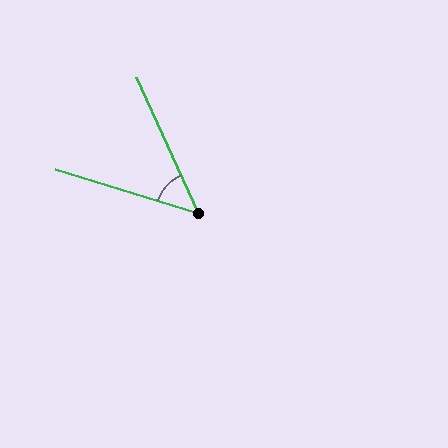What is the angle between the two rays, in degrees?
Approximately 48 degrees.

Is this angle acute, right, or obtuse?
It is acute.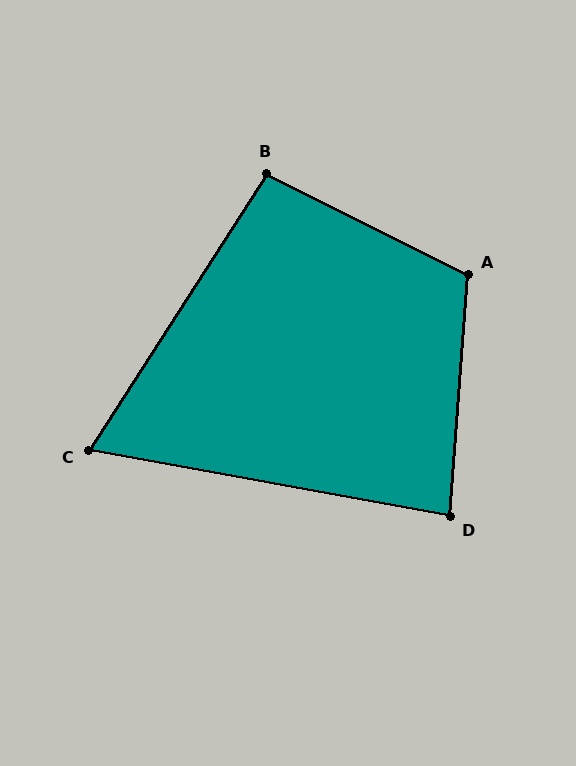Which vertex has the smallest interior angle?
C, at approximately 68 degrees.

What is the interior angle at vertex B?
Approximately 96 degrees (obtuse).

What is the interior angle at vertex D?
Approximately 84 degrees (acute).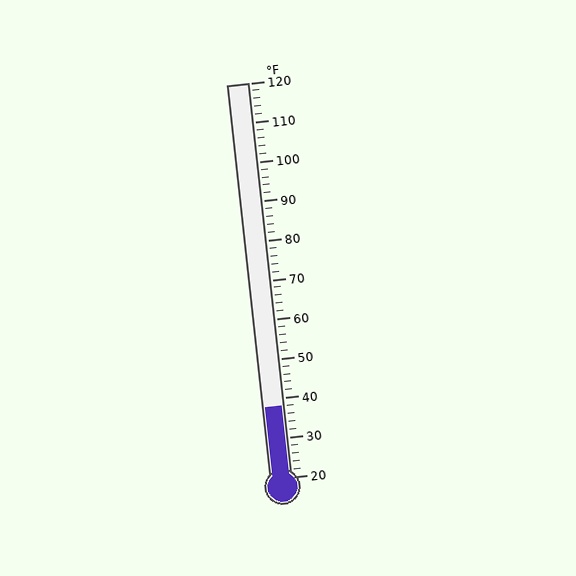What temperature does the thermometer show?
The thermometer shows approximately 38°F.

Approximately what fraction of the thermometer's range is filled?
The thermometer is filled to approximately 20% of its range.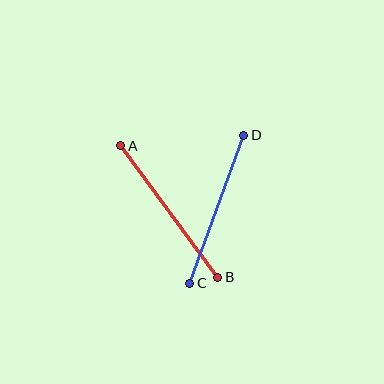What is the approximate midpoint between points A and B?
The midpoint is at approximately (169, 212) pixels.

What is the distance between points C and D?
The distance is approximately 158 pixels.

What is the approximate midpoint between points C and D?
The midpoint is at approximately (217, 209) pixels.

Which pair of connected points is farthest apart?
Points A and B are farthest apart.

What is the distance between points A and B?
The distance is approximately 163 pixels.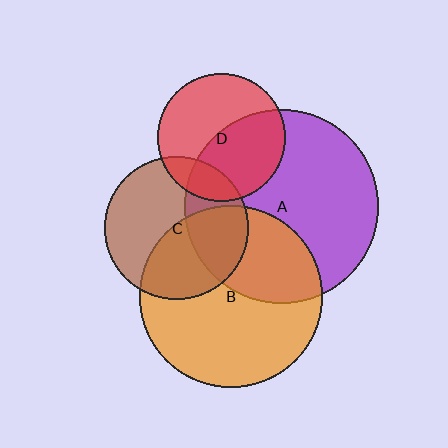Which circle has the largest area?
Circle A (purple).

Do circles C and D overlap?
Yes.